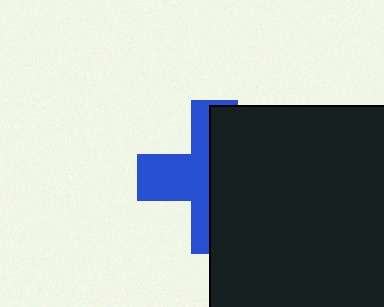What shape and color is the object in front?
The object in front is a black square.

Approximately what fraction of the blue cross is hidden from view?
Roughly 55% of the blue cross is hidden behind the black square.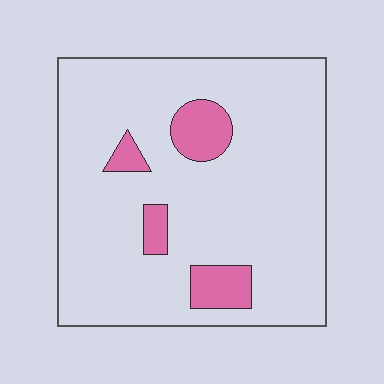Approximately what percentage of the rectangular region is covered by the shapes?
Approximately 10%.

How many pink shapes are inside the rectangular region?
4.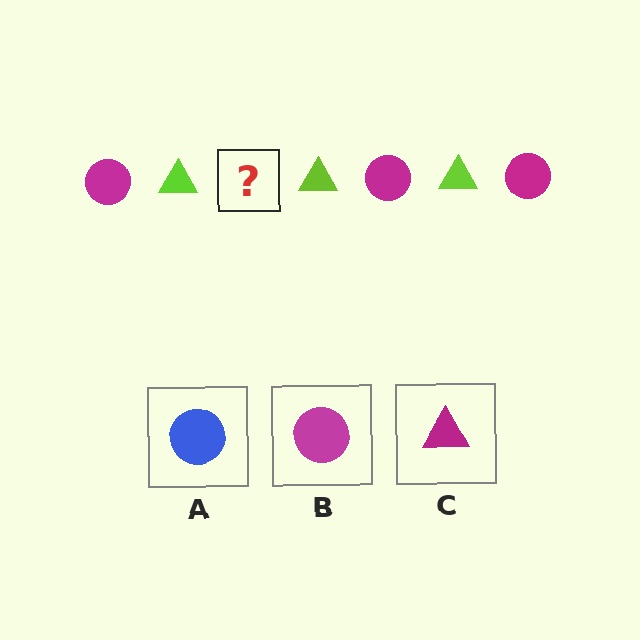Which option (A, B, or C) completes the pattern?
B.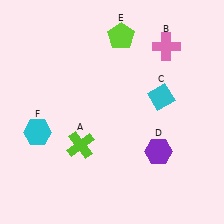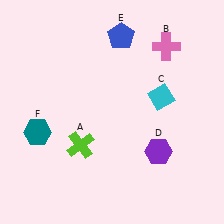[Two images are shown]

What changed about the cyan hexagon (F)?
In Image 1, F is cyan. In Image 2, it changed to teal.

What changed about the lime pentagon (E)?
In Image 1, E is lime. In Image 2, it changed to blue.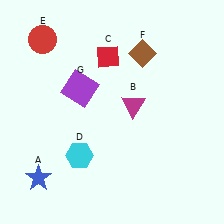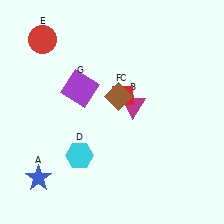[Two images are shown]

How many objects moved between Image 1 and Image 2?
2 objects moved between the two images.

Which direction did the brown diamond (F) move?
The brown diamond (F) moved down.